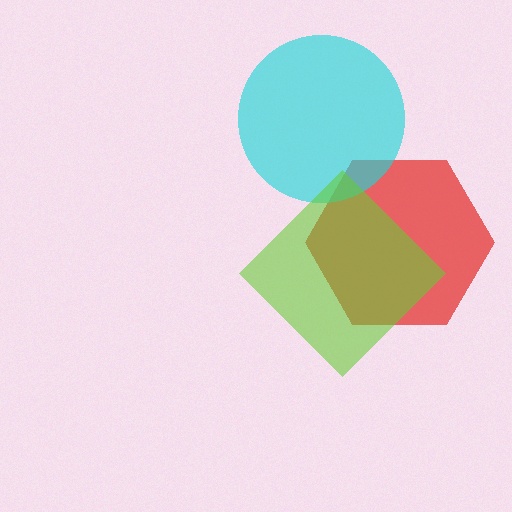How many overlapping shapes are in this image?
There are 3 overlapping shapes in the image.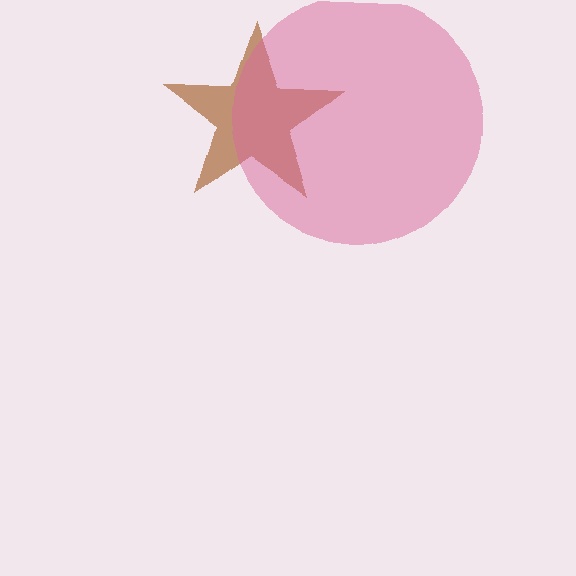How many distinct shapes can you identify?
There are 2 distinct shapes: a brown star, a pink circle.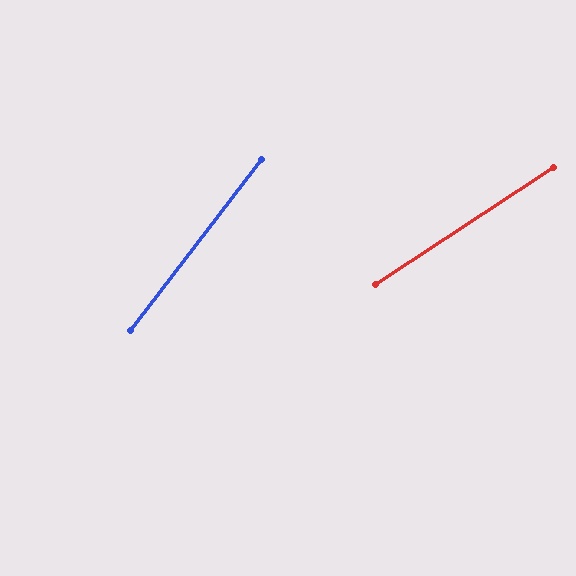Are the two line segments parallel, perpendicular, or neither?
Neither parallel nor perpendicular — they differ by about 19°.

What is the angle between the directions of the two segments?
Approximately 19 degrees.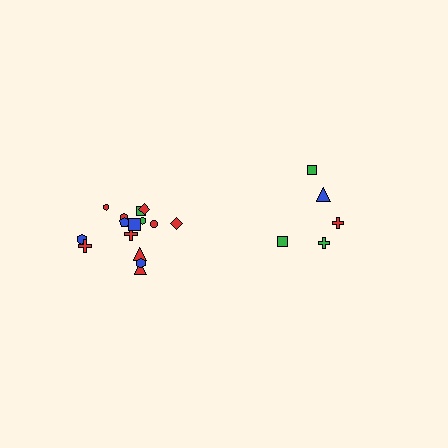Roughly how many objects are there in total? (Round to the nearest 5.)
Roughly 20 objects in total.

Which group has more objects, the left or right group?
The left group.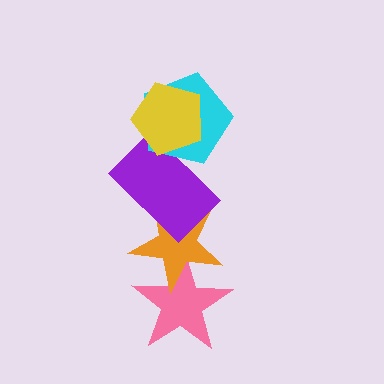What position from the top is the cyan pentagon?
The cyan pentagon is 2nd from the top.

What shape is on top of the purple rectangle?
The cyan pentagon is on top of the purple rectangle.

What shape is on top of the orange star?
The purple rectangle is on top of the orange star.